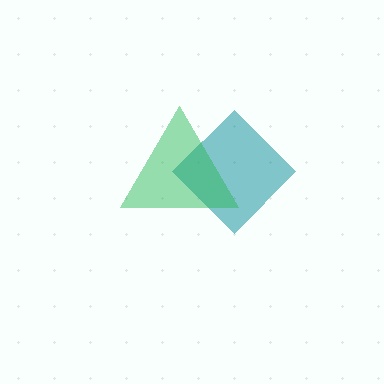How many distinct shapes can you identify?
There are 2 distinct shapes: a teal diamond, a green triangle.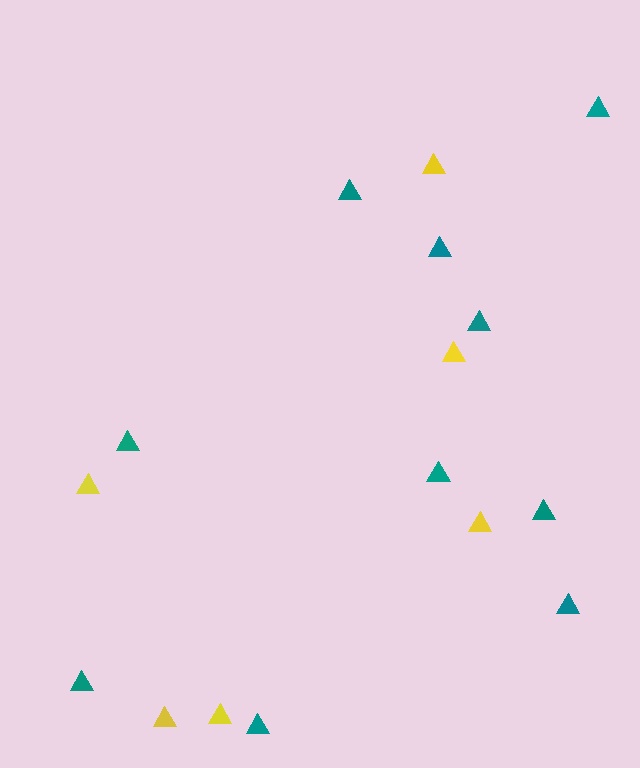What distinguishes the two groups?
There are 2 groups: one group of teal triangles (10) and one group of yellow triangles (6).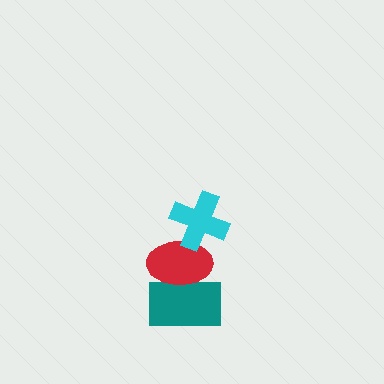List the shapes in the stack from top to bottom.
From top to bottom: the cyan cross, the red ellipse, the teal rectangle.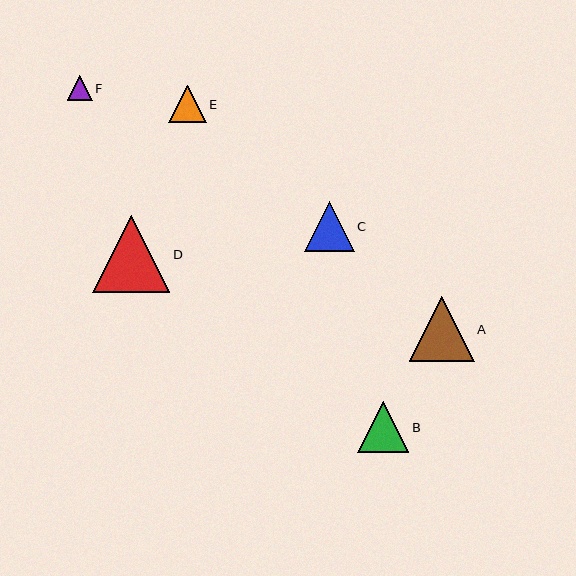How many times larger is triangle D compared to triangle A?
Triangle D is approximately 1.2 times the size of triangle A.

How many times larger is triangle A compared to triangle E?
Triangle A is approximately 1.7 times the size of triangle E.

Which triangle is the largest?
Triangle D is the largest with a size of approximately 77 pixels.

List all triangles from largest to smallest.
From largest to smallest: D, A, B, C, E, F.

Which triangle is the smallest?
Triangle F is the smallest with a size of approximately 25 pixels.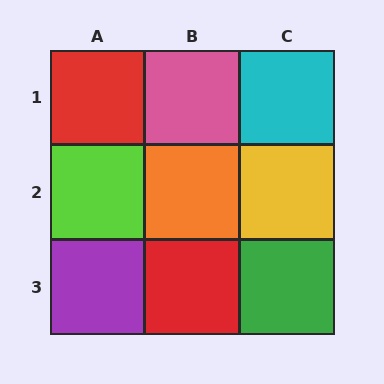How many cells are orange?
1 cell is orange.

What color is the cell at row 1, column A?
Red.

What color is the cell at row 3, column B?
Red.